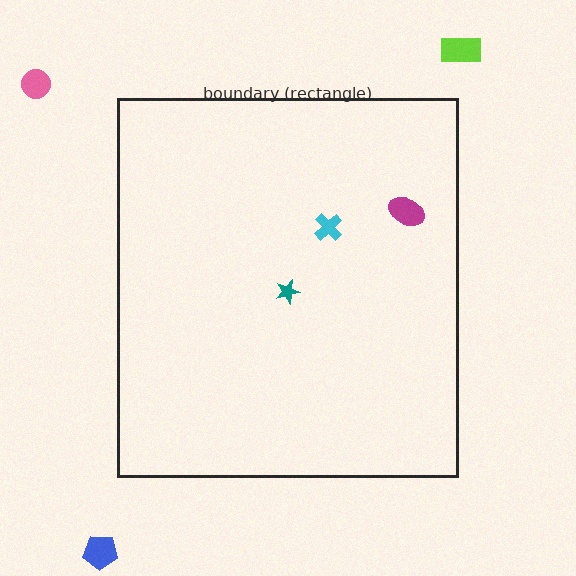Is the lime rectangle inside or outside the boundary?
Outside.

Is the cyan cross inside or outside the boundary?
Inside.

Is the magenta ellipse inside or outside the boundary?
Inside.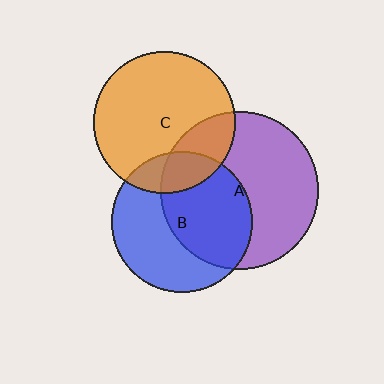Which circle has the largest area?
Circle A (purple).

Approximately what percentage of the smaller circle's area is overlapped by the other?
Approximately 50%.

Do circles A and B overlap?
Yes.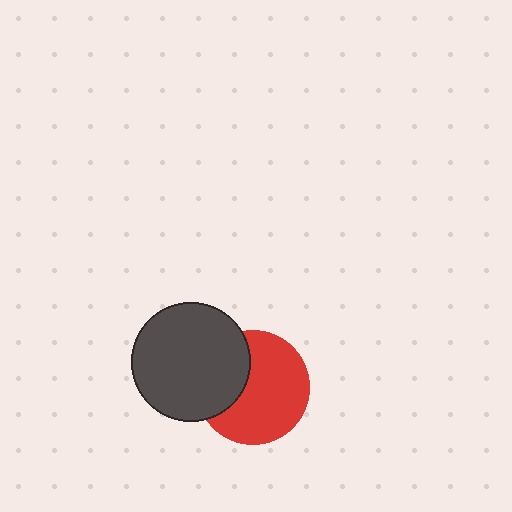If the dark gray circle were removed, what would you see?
You would see the complete red circle.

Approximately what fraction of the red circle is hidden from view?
Roughly 33% of the red circle is hidden behind the dark gray circle.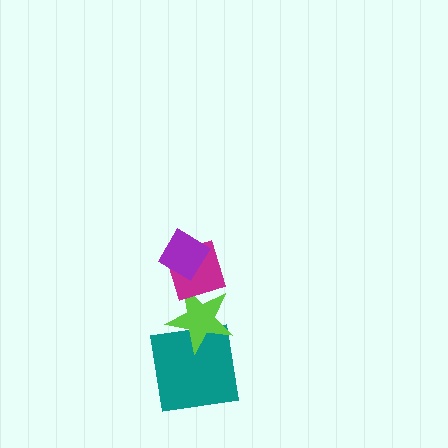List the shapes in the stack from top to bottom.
From top to bottom: the purple diamond, the magenta diamond, the lime star, the teal square.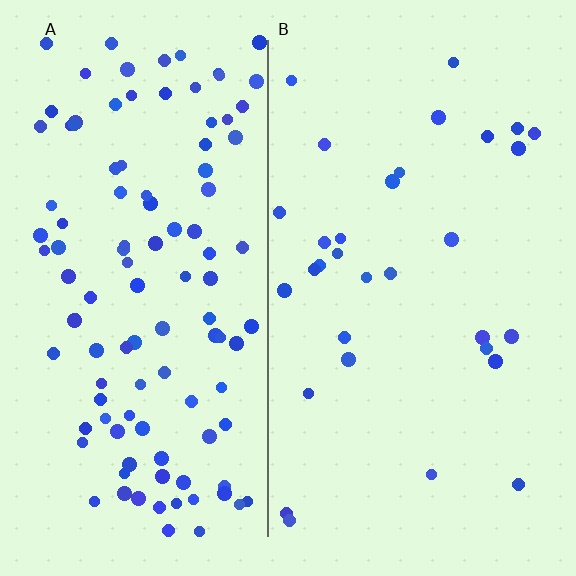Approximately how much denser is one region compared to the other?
Approximately 3.5× — region A over region B.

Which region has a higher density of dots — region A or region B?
A (the left).